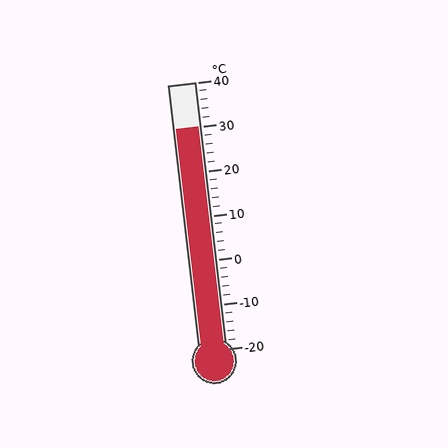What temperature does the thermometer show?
The thermometer shows approximately 30°C.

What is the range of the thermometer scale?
The thermometer scale ranges from -20°C to 40°C.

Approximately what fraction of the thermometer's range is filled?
The thermometer is filled to approximately 85% of its range.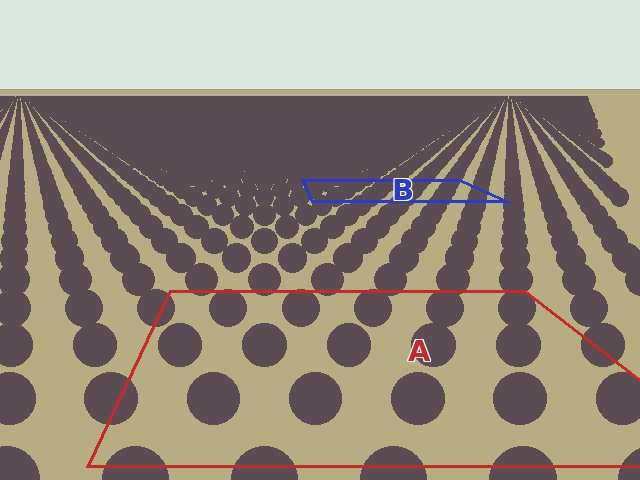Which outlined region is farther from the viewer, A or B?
Region B is farther from the viewer — the texture elements inside it appear smaller and more densely packed.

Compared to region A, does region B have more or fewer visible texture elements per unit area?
Region B has more texture elements per unit area — they are packed more densely because it is farther away.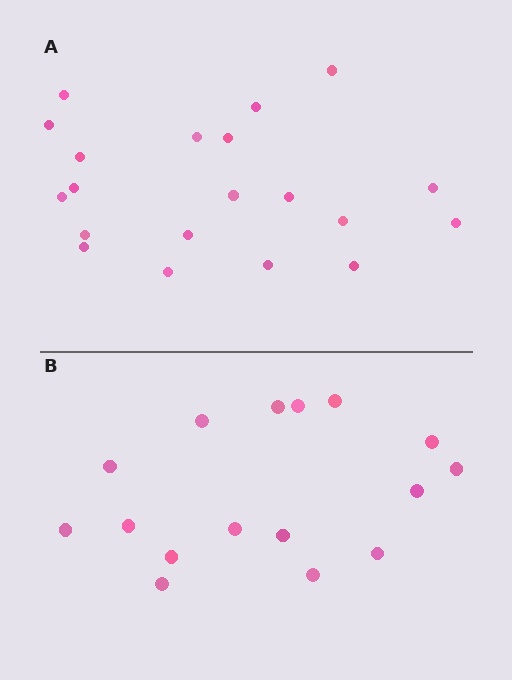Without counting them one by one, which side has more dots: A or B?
Region A (the top region) has more dots.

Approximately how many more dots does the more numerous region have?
Region A has about 4 more dots than region B.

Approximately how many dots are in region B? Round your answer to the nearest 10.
About 20 dots. (The exact count is 16, which rounds to 20.)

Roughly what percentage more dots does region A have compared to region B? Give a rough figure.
About 25% more.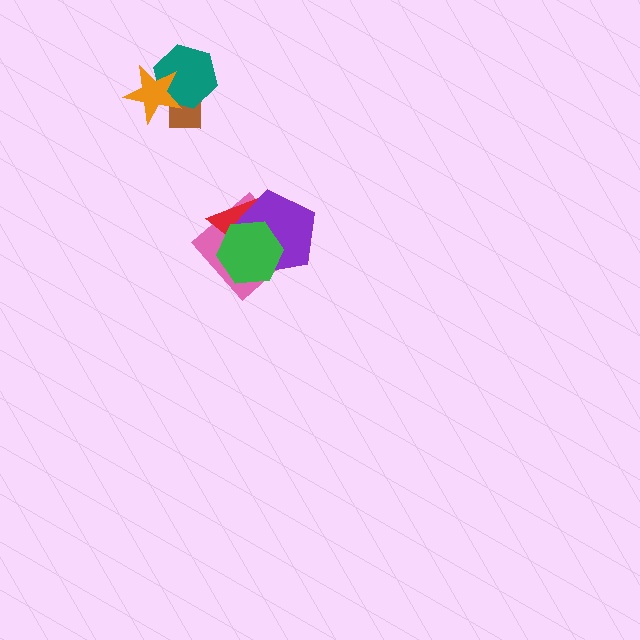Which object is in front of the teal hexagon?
The orange star is in front of the teal hexagon.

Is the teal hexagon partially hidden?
Yes, it is partially covered by another shape.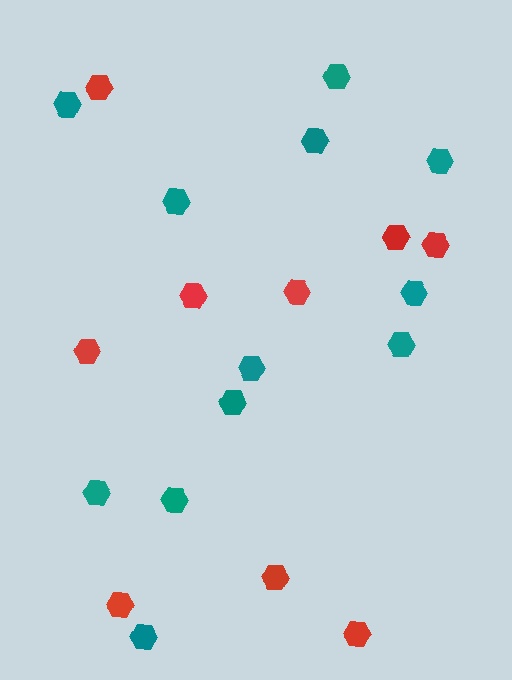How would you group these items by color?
There are 2 groups: one group of red hexagons (9) and one group of teal hexagons (12).